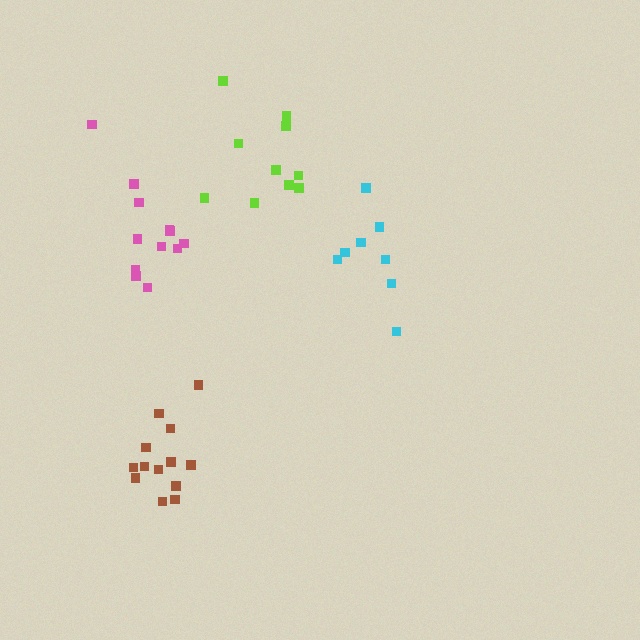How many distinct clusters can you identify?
There are 4 distinct clusters.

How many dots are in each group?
Group 1: 13 dots, Group 2: 8 dots, Group 3: 12 dots, Group 4: 10 dots (43 total).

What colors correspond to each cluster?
The clusters are colored: brown, cyan, pink, lime.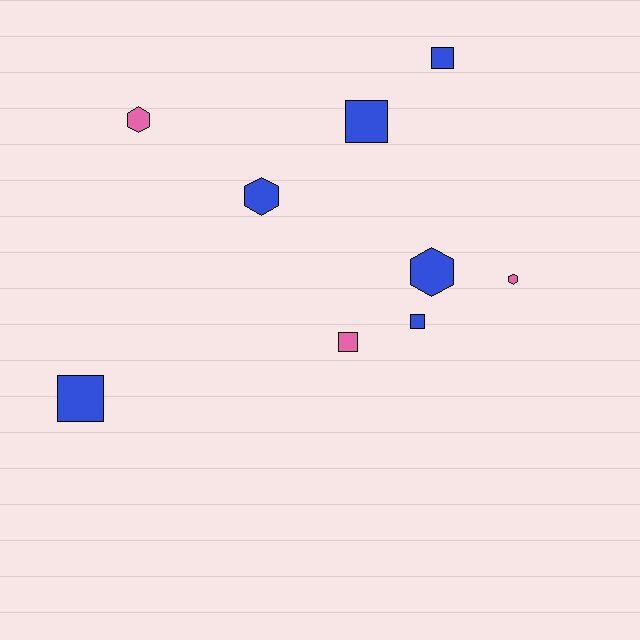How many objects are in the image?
There are 9 objects.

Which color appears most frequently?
Blue, with 6 objects.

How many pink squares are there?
There is 1 pink square.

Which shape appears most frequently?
Square, with 5 objects.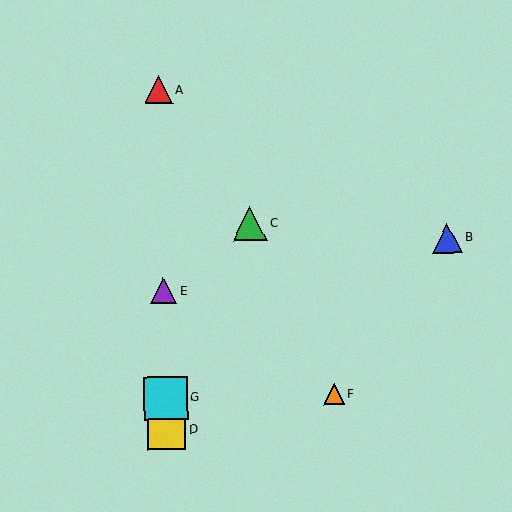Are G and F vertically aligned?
No, G is at x≈166 and F is at x≈334.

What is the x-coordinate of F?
Object F is at x≈334.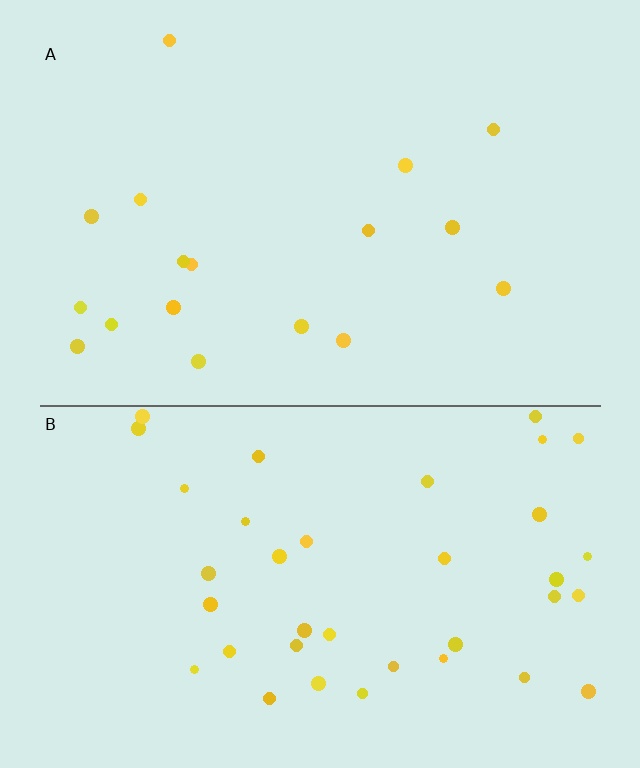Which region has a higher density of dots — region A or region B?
B (the bottom).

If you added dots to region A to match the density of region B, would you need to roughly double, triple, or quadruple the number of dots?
Approximately double.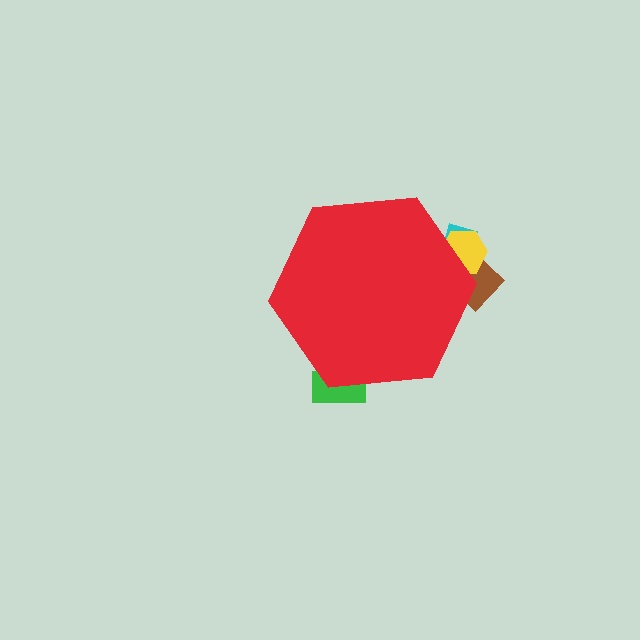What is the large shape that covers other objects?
A red hexagon.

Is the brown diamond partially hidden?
Yes, the brown diamond is partially hidden behind the red hexagon.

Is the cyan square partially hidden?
Yes, the cyan square is partially hidden behind the red hexagon.